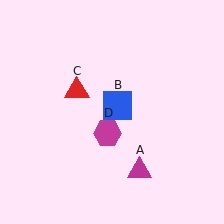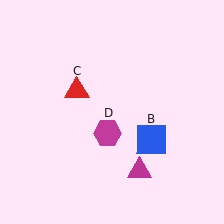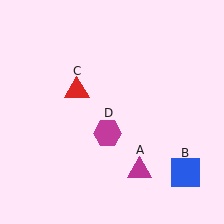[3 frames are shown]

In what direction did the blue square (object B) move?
The blue square (object B) moved down and to the right.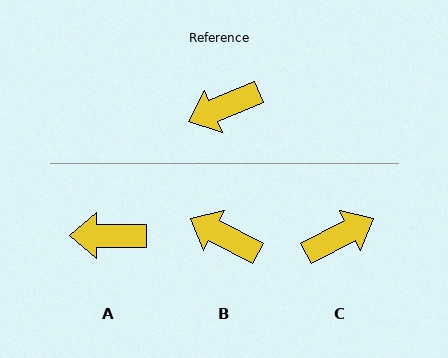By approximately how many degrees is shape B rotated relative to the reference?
Approximately 51 degrees clockwise.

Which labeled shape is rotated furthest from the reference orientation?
C, about 176 degrees away.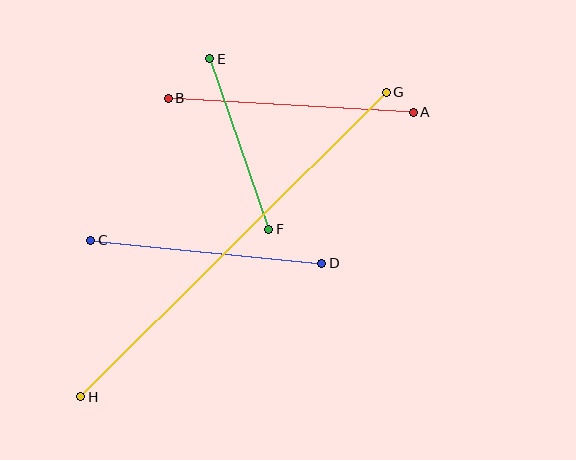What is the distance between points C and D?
The distance is approximately 232 pixels.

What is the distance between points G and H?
The distance is approximately 432 pixels.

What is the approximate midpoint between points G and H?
The midpoint is at approximately (233, 244) pixels.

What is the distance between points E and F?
The distance is approximately 180 pixels.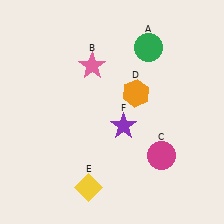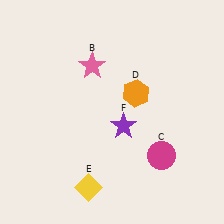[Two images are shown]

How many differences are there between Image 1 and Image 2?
There is 1 difference between the two images.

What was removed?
The green circle (A) was removed in Image 2.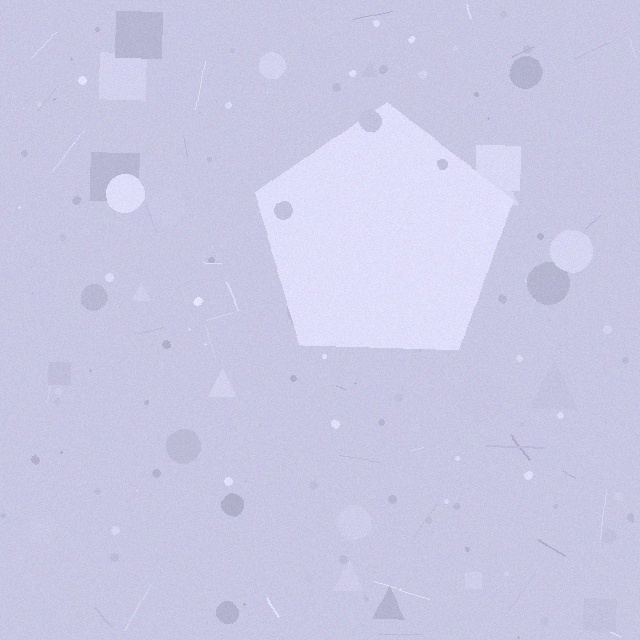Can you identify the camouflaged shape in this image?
The camouflaged shape is a pentagon.